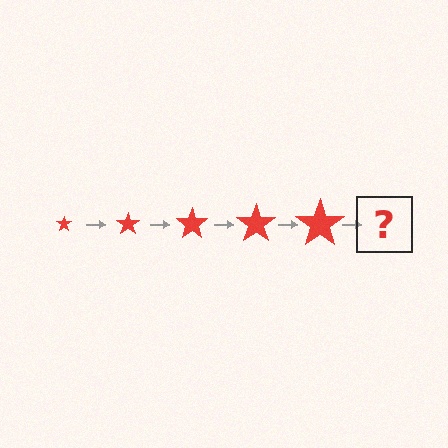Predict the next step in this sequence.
The next step is a red star, larger than the previous one.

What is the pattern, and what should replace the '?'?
The pattern is that the star gets progressively larger each step. The '?' should be a red star, larger than the previous one.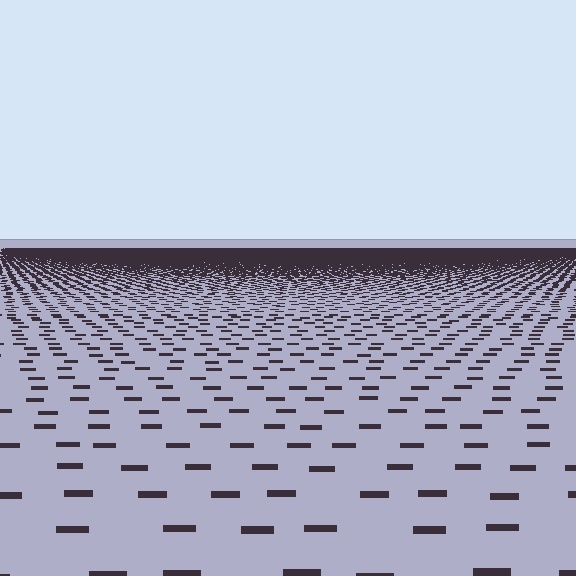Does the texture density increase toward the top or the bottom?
Density increases toward the top.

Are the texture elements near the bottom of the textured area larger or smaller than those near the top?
Larger. Near the bottom, elements are closer to the viewer and appear at a bigger on-screen size.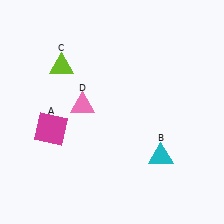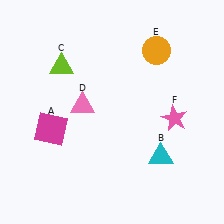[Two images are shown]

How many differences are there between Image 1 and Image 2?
There are 2 differences between the two images.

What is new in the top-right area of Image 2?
An orange circle (E) was added in the top-right area of Image 2.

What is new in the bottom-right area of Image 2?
A pink star (F) was added in the bottom-right area of Image 2.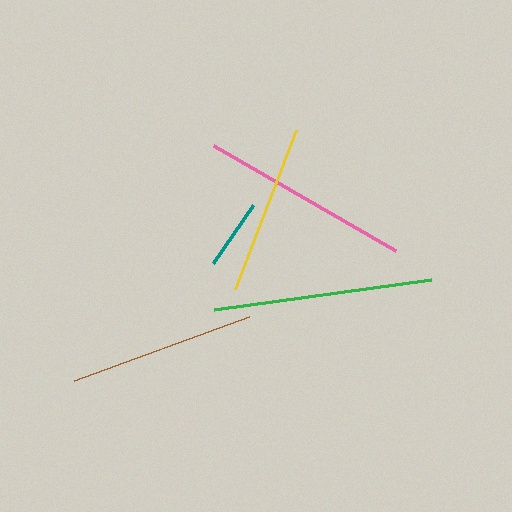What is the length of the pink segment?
The pink segment is approximately 209 pixels long.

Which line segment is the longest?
The green line is the longest at approximately 219 pixels.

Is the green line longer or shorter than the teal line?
The green line is longer than the teal line.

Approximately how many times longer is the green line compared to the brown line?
The green line is approximately 1.2 times the length of the brown line.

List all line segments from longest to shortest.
From longest to shortest: green, pink, brown, yellow, teal.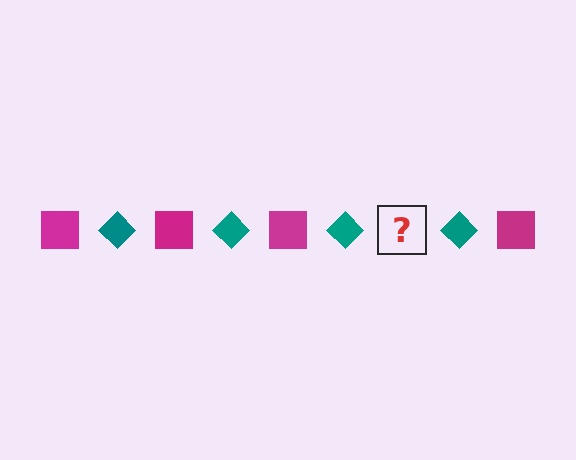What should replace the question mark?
The question mark should be replaced with a magenta square.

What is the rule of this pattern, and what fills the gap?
The rule is that the pattern alternates between magenta square and teal diamond. The gap should be filled with a magenta square.